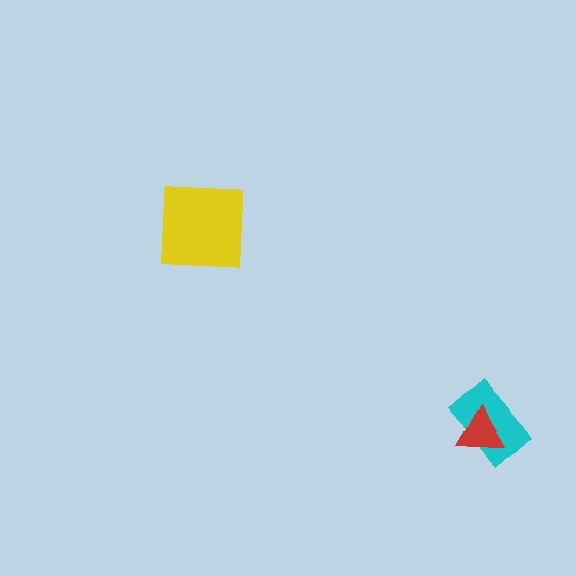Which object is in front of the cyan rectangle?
The red triangle is in front of the cyan rectangle.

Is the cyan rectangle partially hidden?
Yes, it is partially covered by another shape.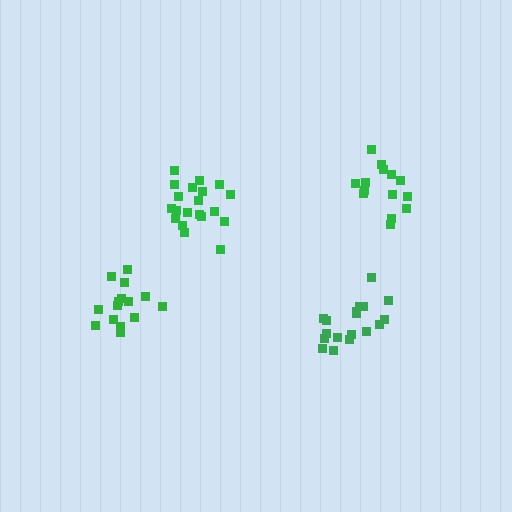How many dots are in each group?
Group 1: 20 dots, Group 2: 14 dots, Group 3: 15 dots, Group 4: 18 dots (67 total).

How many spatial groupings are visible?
There are 4 spatial groupings.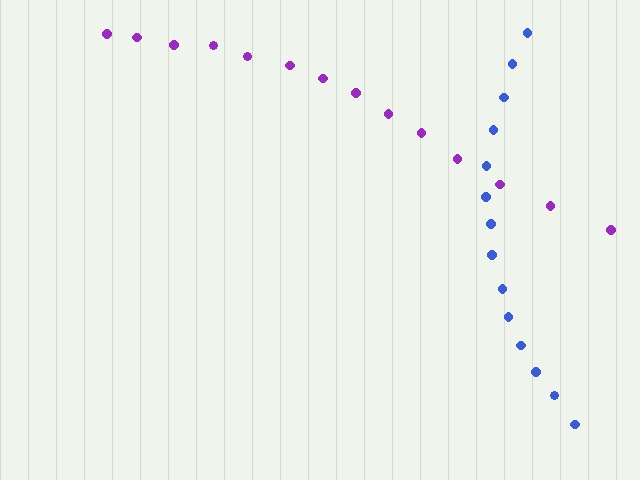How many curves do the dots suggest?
There are 2 distinct paths.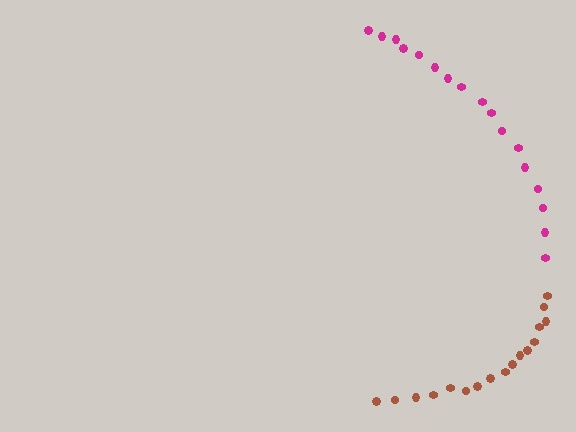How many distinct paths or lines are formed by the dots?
There are 2 distinct paths.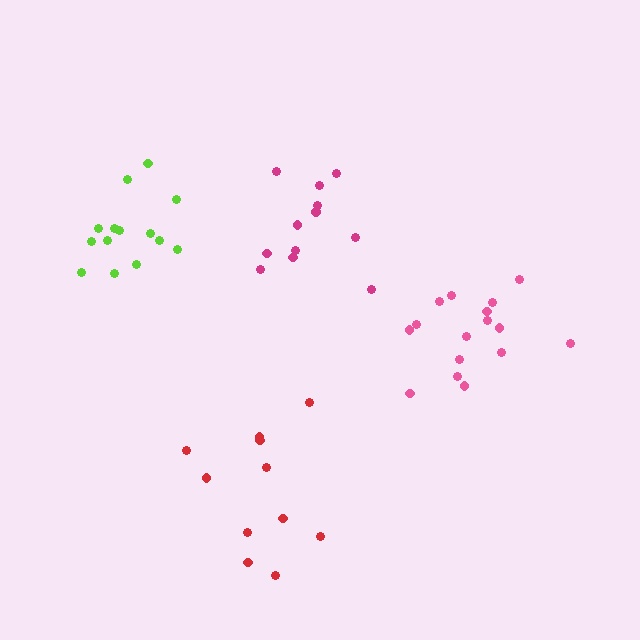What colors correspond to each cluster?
The clusters are colored: magenta, pink, lime, red.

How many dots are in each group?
Group 1: 12 dots, Group 2: 16 dots, Group 3: 14 dots, Group 4: 11 dots (53 total).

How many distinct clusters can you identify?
There are 4 distinct clusters.